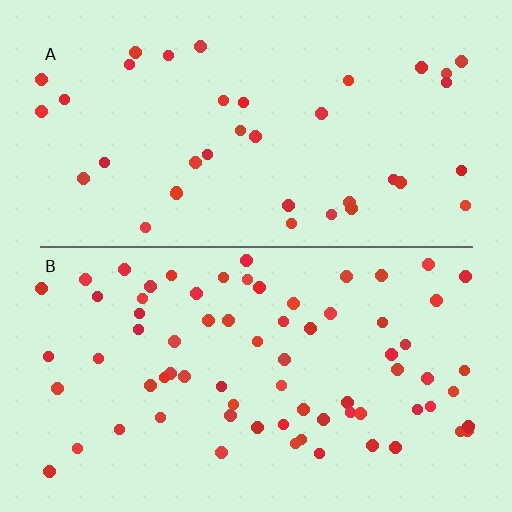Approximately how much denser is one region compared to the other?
Approximately 1.9× — region B over region A.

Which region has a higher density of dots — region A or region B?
B (the bottom).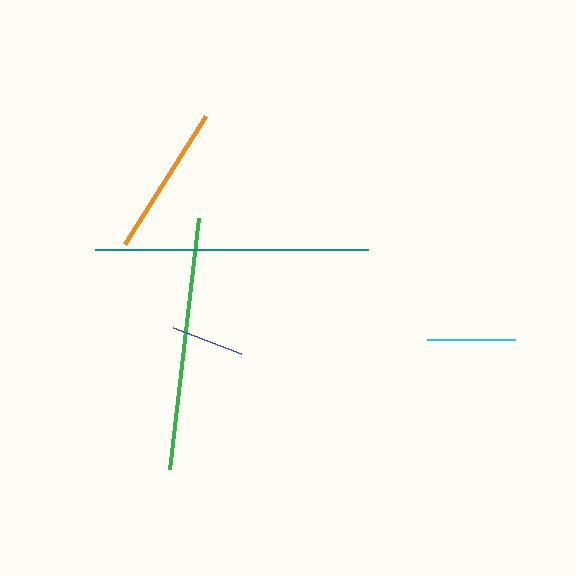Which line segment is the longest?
The teal line is the longest at approximately 273 pixels.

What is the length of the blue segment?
The blue segment is approximately 73 pixels long.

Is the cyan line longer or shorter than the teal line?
The teal line is longer than the cyan line.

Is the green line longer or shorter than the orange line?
The green line is longer than the orange line.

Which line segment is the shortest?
The blue line is the shortest at approximately 73 pixels.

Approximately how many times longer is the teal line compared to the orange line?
The teal line is approximately 1.8 times the length of the orange line.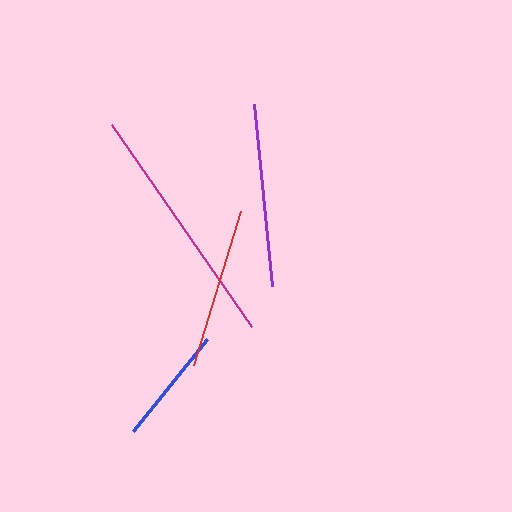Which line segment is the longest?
The magenta line is the longest at approximately 245 pixels.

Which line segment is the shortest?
The blue line is the shortest at approximately 118 pixels.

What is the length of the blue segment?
The blue segment is approximately 118 pixels long.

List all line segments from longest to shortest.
From longest to shortest: magenta, purple, red, blue.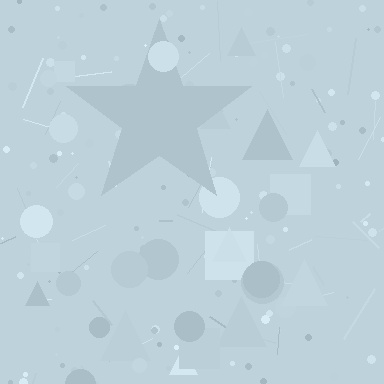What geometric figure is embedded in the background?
A star is embedded in the background.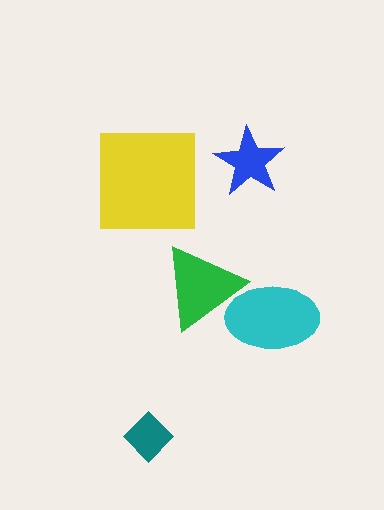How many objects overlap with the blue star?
0 objects overlap with the blue star.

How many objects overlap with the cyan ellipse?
1 object overlaps with the cyan ellipse.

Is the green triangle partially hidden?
Yes, it is partially covered by another shape.